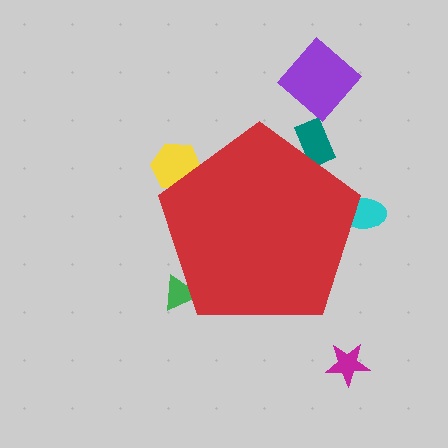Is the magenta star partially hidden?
No, the magenta star is fully visible.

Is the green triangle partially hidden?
Yes, the green triangle is partially hidden behind the red pentagon.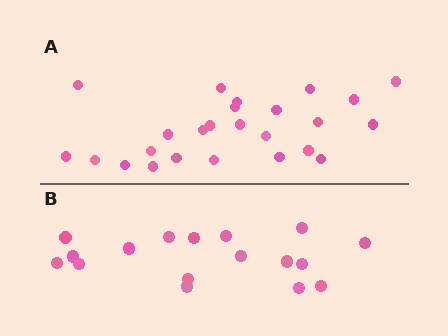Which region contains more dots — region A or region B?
Region A (the top region) has more dots.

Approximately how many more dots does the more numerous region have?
Region A has roughly 8 or so more dots than region B.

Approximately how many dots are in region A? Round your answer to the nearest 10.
About 20 dots. (The exact count is 25, which rounds to 20.)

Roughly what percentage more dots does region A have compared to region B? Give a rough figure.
About 45% more.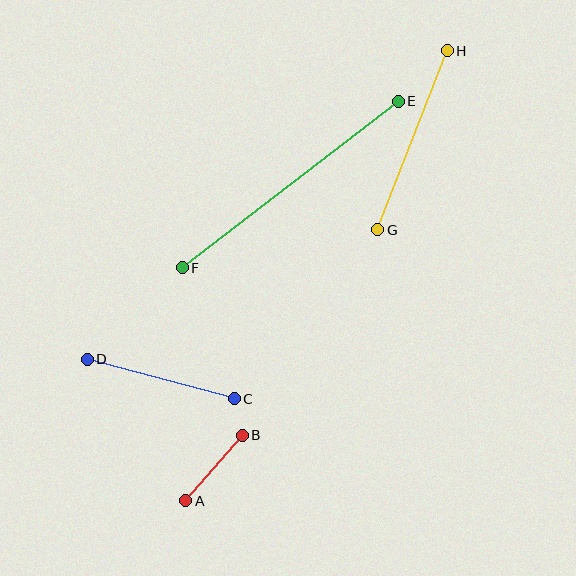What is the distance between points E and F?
The distance is approximately 273 pixels.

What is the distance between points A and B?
The distance is approximately 86 pixels.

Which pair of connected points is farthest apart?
Points E and F are farthest apart.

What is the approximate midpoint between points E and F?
The midpoint is at approximately (290, 185) pixels.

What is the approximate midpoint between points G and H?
The midpoint is at approximately (413, 140) pixels.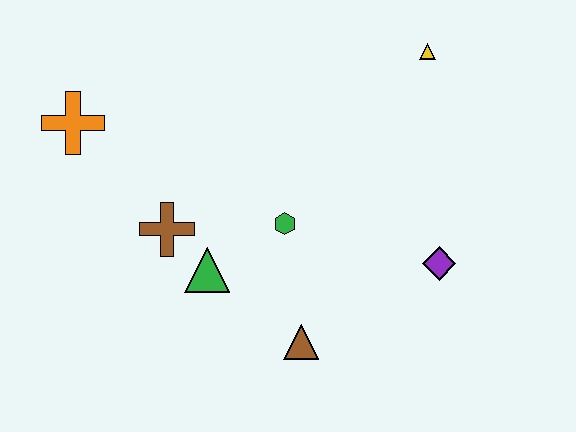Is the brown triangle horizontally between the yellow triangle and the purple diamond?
No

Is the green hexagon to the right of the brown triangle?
No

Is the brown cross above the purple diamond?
Yes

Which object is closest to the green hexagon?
The green triangle is closest to the green hexagon.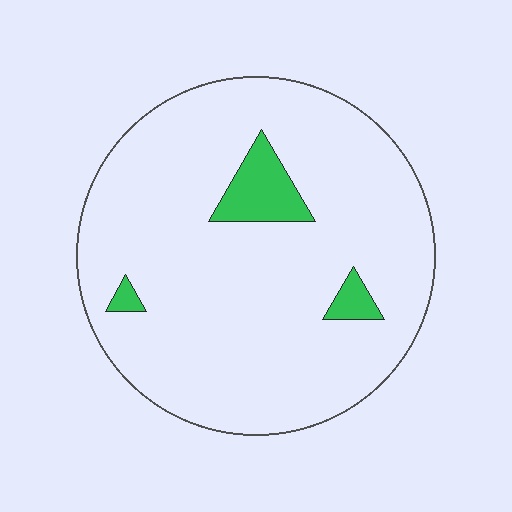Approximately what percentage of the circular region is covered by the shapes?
Approximately 5%.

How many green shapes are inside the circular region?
3.